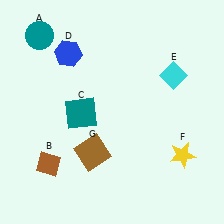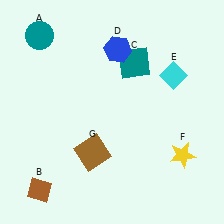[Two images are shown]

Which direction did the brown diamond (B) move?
The brown diamond (B) moved down.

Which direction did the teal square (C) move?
The teal square (C) moved right.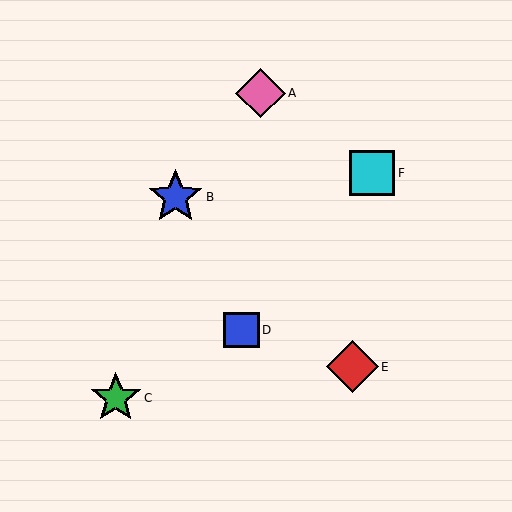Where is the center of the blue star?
The center of the blue star is at (175, 197).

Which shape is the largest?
The blue star (labeled B) is the largest.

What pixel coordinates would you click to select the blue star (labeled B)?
Click at (175, 197) to select the blue star B.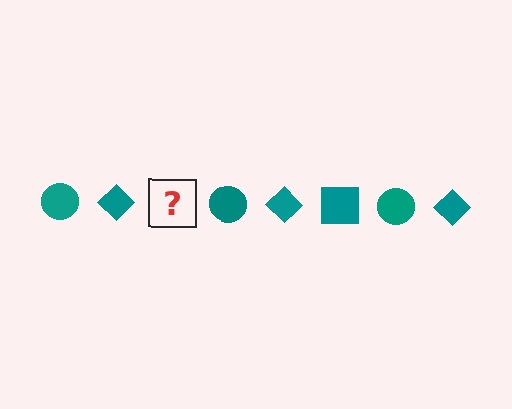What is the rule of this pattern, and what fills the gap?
The rule is that the pattern cycles through circle, diamond, square shapes in teal. The gap should be filled with a teal square.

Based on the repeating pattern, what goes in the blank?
The blank should be a teal square.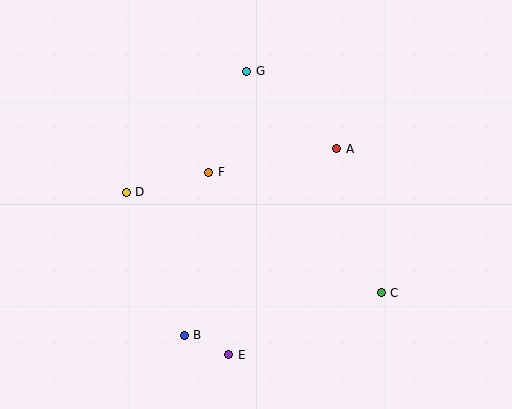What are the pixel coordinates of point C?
Point C is at (381, 293).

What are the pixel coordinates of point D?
Point D is at (126, 192).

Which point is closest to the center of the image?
Point F at (209, 172) is closest to the center.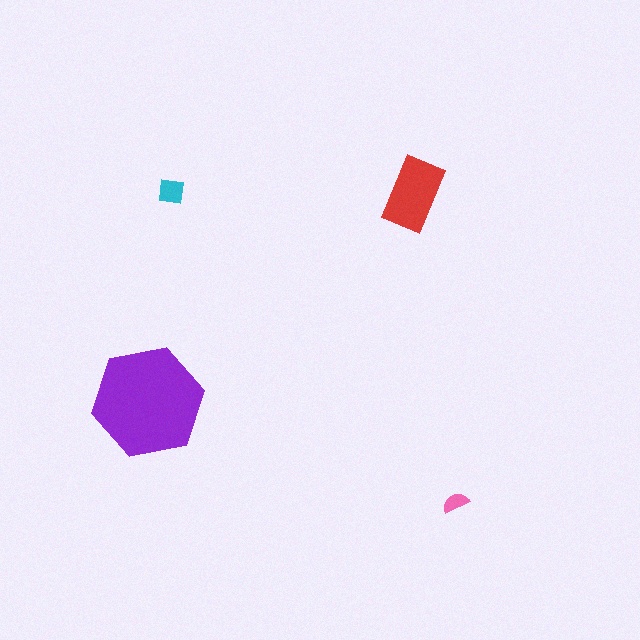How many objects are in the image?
There are 4 objects in the image.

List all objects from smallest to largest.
The pink semicircle, the cyan square, the red rectangle, the purple hexagon.